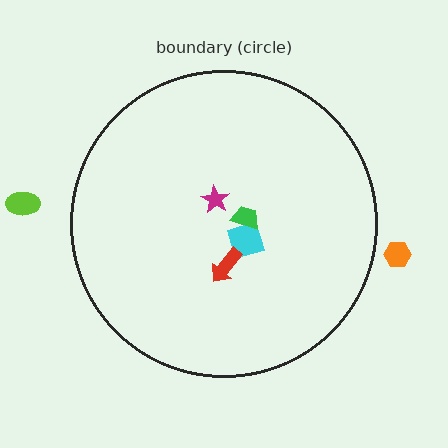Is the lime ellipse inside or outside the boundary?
Outside.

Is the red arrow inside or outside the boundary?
Inside.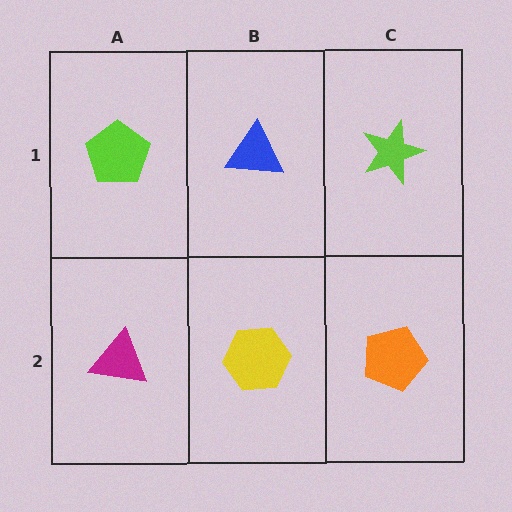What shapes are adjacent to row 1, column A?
A magenta triangle (row 2, column A), a blue triangle (row 1, column B).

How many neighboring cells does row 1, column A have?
2.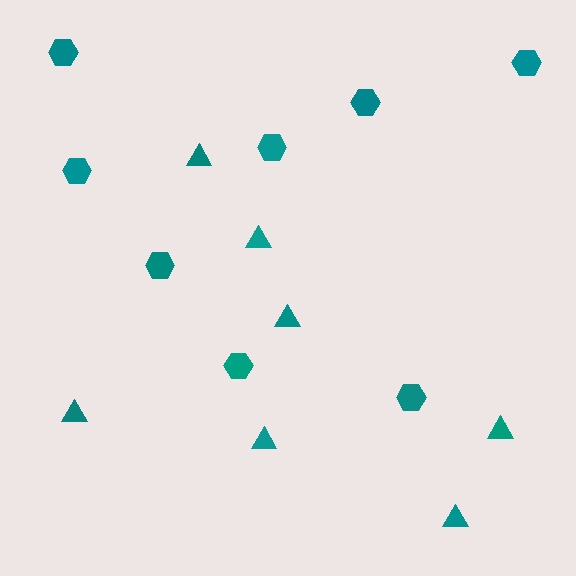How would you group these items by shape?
There are 2 groups: one group of hexagons (8) and one group of triangles (7).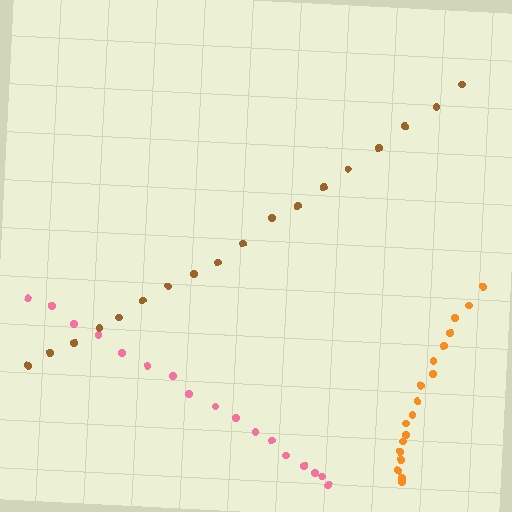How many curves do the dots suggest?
There are 3 distinct paths.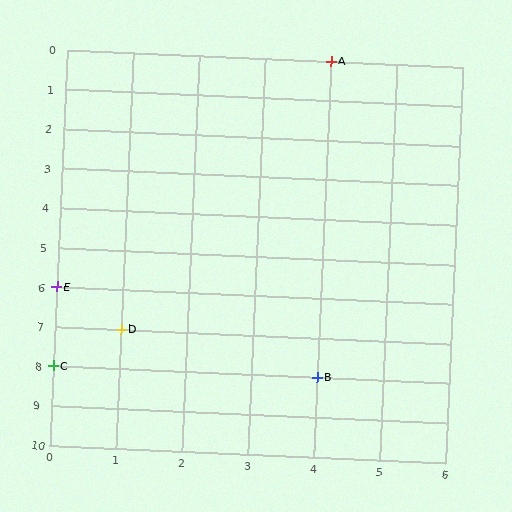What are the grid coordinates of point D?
Point D is at grid coordinates (1, 7).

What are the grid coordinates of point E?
Point E is at grid coordinates (0, 6).